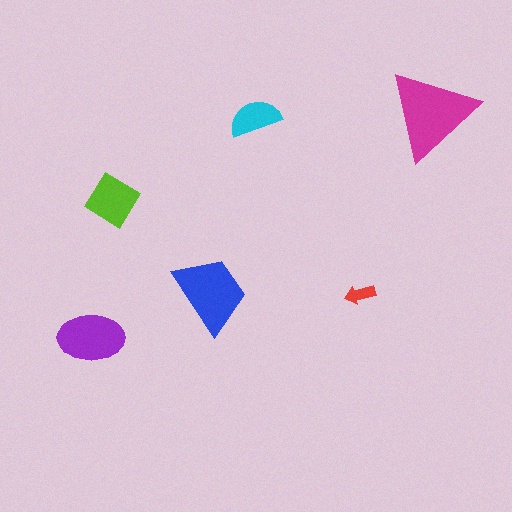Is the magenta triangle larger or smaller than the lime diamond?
Larger.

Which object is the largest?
The magenta triangle.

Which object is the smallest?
The red arrow.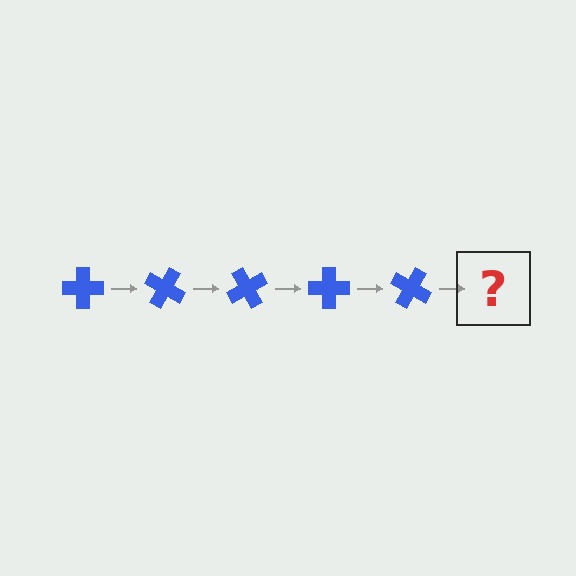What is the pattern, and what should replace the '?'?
The pattern is that the cross rotates 30 degrees each step. The '?' should be a blue cross rotated 150 degrees.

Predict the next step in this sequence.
The next step is a blue cross rotated 150 degrees.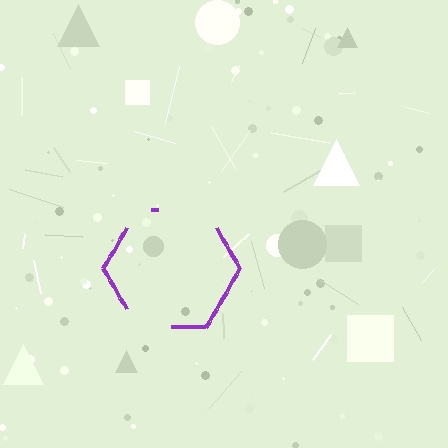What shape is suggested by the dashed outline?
The dashed outline suggests a hexagon.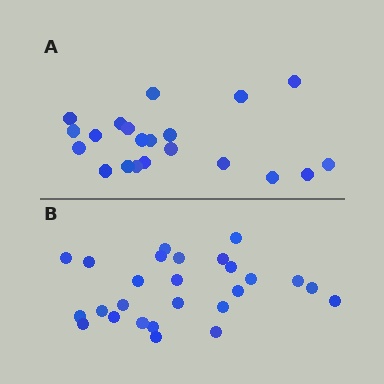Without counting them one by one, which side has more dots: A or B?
Region B (the bottom region) has more dots.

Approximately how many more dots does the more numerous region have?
Region B has about 5 more dots than region A.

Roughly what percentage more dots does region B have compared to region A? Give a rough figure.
About 25% more.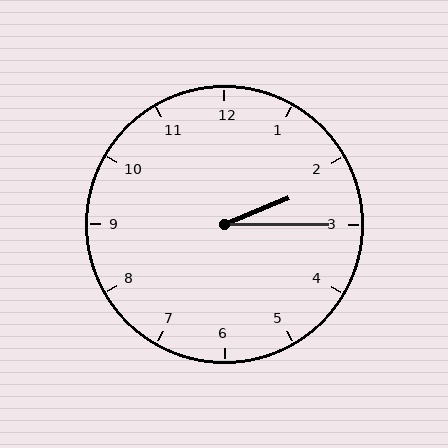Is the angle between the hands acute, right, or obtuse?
It is acute.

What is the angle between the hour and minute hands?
Approximately 22 degrees.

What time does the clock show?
2:15.